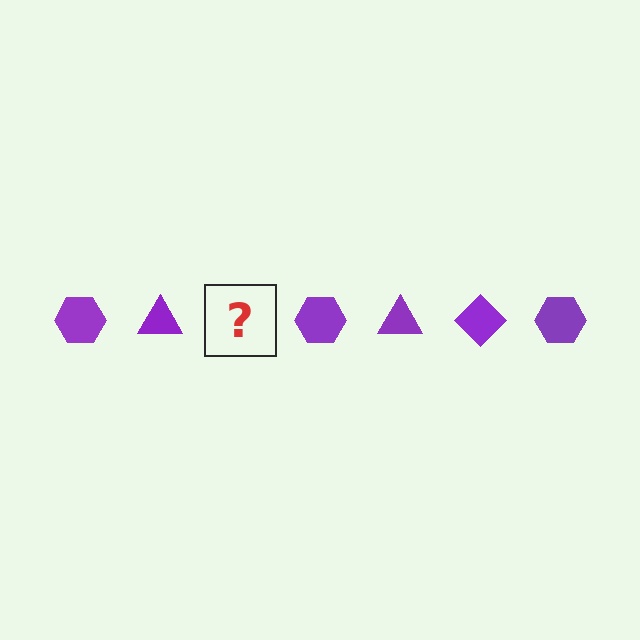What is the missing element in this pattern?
The missing element is a purple diamond.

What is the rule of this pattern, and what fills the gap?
The rule is that the pattern cycles through hexagon, triangle, diamond shapes in purple. The gap should be filled with a purple diamond.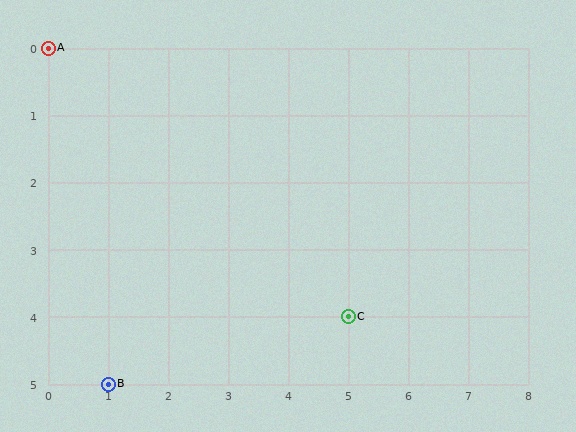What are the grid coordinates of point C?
Point C is at grid coordinates (5, 4).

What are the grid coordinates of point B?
Point B is at grid coordinates (1, 5).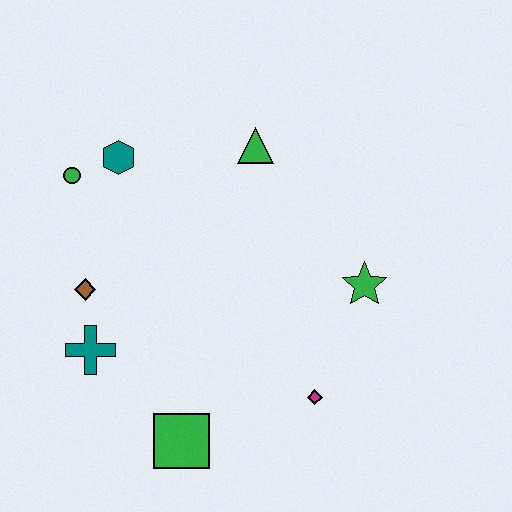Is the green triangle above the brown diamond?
Yes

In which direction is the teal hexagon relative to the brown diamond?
The teal hexagon is above the brown diamond.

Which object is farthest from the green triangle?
The green square is farthest from the green triangle.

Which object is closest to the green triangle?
The teal hexagon is closest to the green triangle.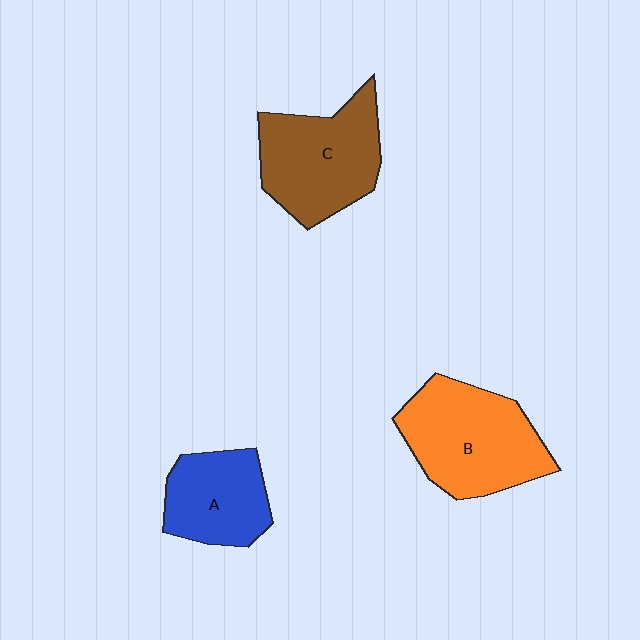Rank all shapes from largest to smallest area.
From largest to smallest: B (orange), C (brown), A (blue).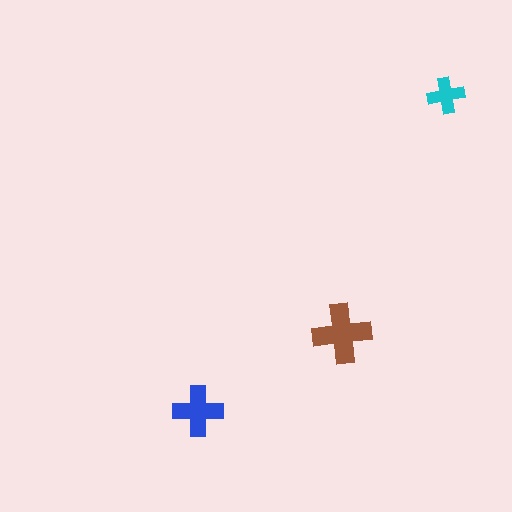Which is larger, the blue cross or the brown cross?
The brown one.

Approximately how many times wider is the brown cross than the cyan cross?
About 1.5 times wider.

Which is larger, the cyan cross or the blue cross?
The blue one.